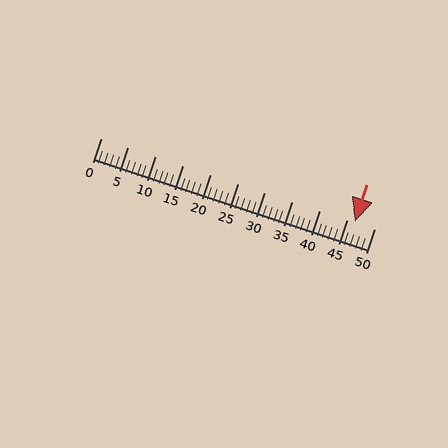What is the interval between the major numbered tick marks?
The major tick marks are spaced 5 units apart.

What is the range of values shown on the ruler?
The ruler shows values from 0 to 50.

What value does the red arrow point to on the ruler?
The red arrow points to approximately 46.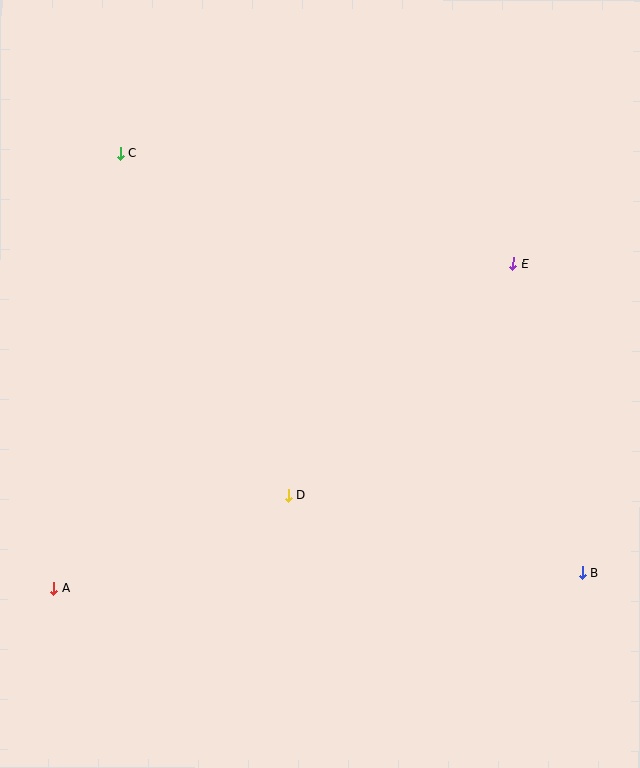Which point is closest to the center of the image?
Point D at (288, 495) is closest to the center.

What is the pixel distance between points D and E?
The distance between D and E is 323 pixels.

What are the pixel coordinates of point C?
Point C is at (120, 153).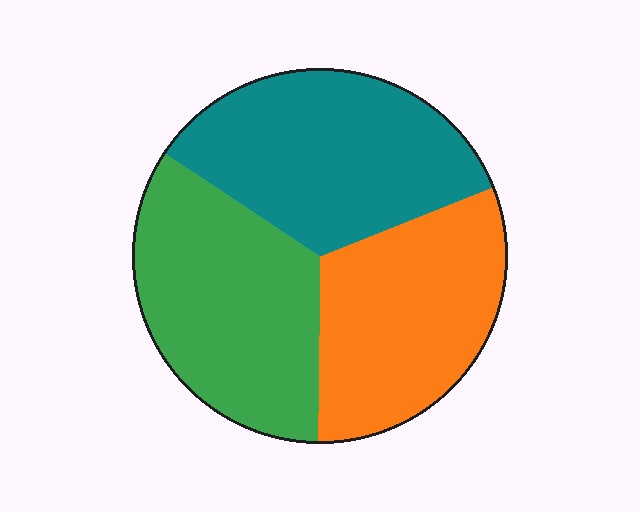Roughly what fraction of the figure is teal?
Teal takes up between a third and a half of the figure.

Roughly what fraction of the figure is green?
Green covers 34% of the figure.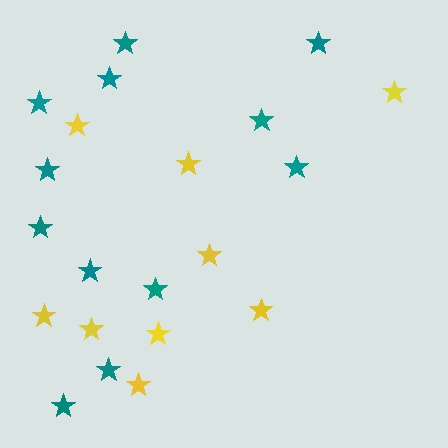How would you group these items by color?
There are 2 groups: one group of yellow stars (9) and one group of teal stars (12).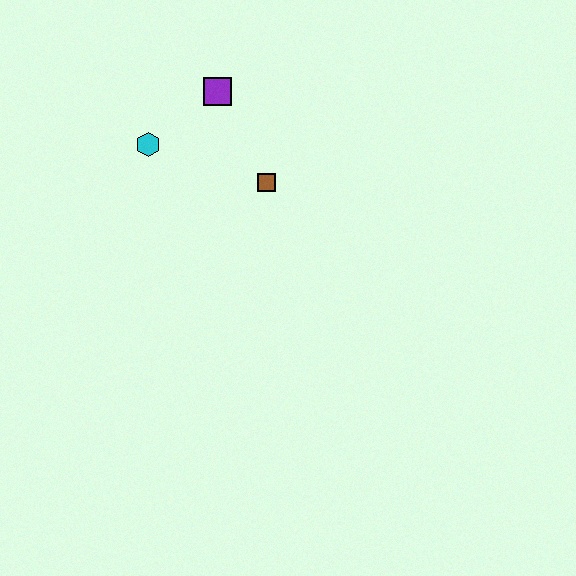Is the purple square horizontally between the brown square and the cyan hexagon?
Yes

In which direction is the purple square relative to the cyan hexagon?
The purple square is to the right of the cyan hexagon.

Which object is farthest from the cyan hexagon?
The brown square is farthest from the cyan hexagon.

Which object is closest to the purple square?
The cyan hexagon is closest to the purple square.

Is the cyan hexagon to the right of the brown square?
No